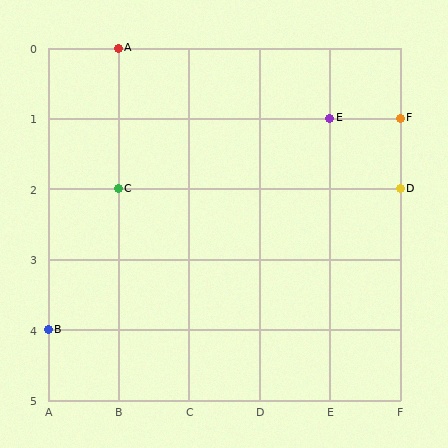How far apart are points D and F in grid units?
Points D and F are 1 row apart.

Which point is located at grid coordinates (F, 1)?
Point F is at (F, 1).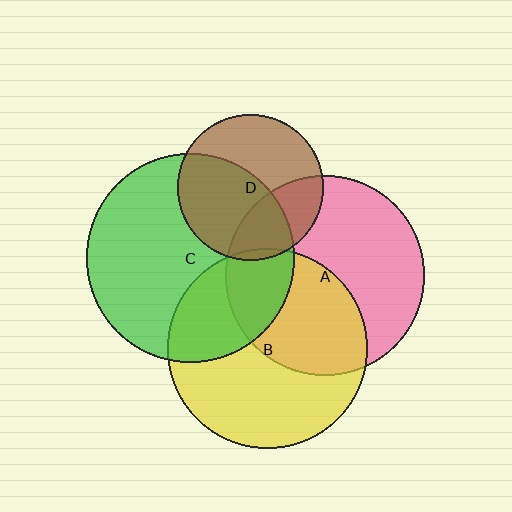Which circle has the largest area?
Circle C (green).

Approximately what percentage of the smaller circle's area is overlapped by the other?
Approximately 30%.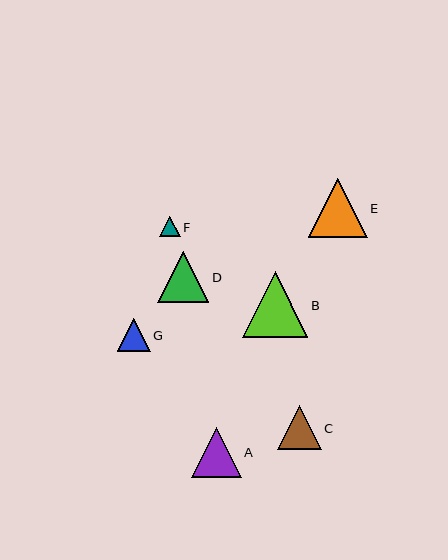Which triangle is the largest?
Triangle B is the largest with a size of approximately 66 pixels.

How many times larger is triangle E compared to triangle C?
Triangle E is approximately 1.3 times the size of triangle C.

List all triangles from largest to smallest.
From largest to smallest: B, E, D, A, C, G, F.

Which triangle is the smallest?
Triangle F is the smallest with a size of approximately 20 pixels.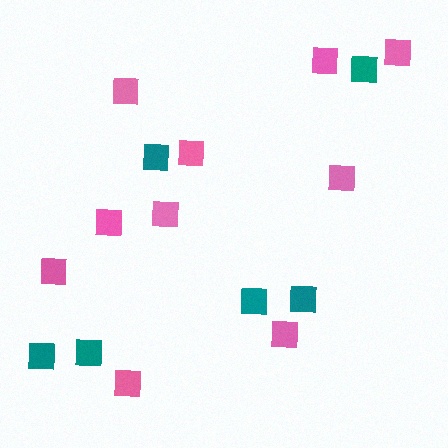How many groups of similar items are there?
There are 2 groups: one group of pink squares (10) and one group of teal squares (6).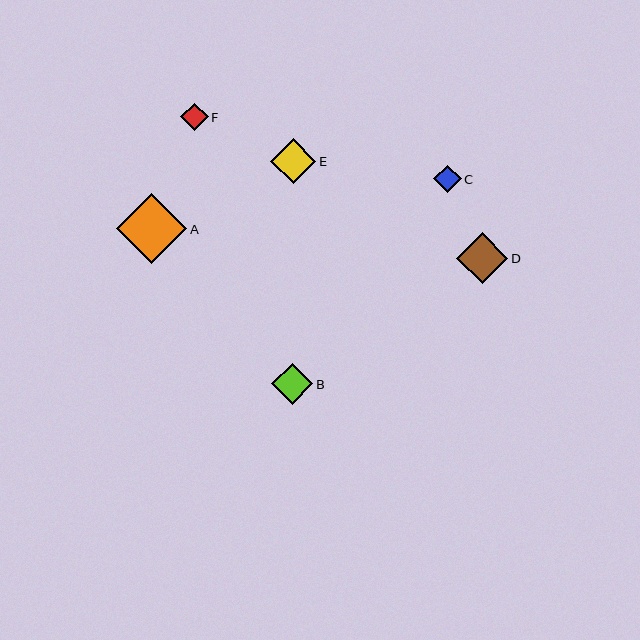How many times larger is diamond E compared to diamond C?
Diamond E is approximately 1.6 times the size of diamond C.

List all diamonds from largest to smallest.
From largest to smallest: A, D, E, B, C, F.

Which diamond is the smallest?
Diamond F is the smallest with a size of approximately 27 pixels.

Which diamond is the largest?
Diamond A is the largest with a size of approximately 70 pixels.